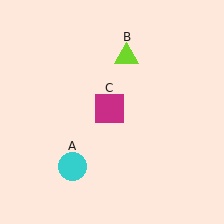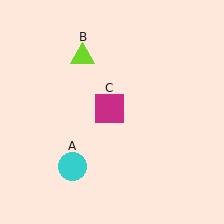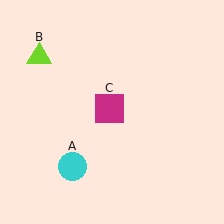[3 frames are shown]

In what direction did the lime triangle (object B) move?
The lime triangle (object B) moved left.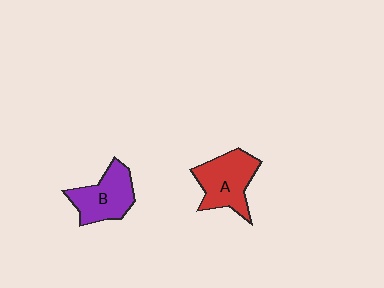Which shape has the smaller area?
Shape B (purple).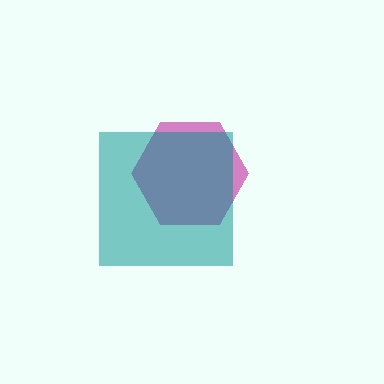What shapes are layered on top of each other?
The layered shapes are: a magenta hexagon, a teal square.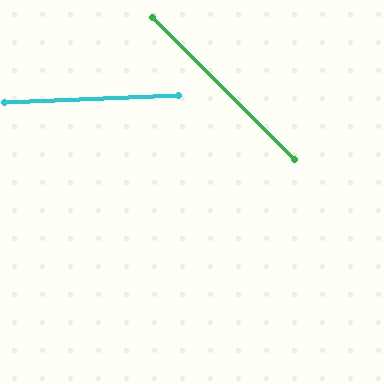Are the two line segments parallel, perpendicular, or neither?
Neither parallel nor perpendicular — they differ by about 47°.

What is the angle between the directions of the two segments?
Approximately 47 degrees.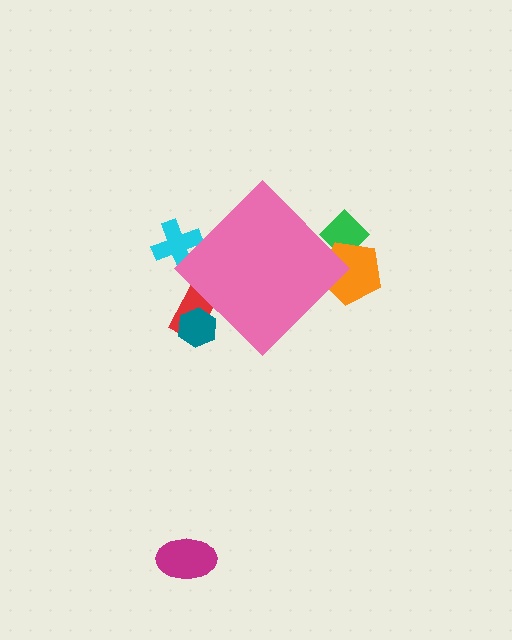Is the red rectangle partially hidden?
Yes, the red rectangle is partially hidden behind the pink diamond.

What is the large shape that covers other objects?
A pink diamond.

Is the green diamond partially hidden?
Yes, the green diamond is partially hidden behind the pink diamond.